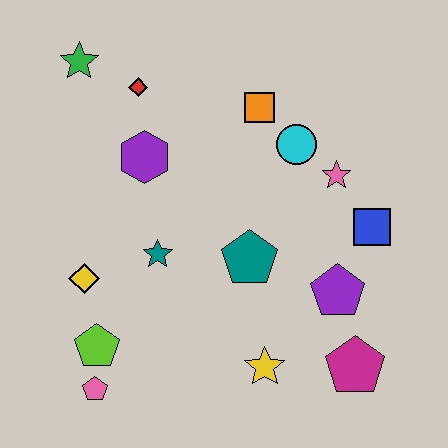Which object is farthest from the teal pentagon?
The green star is farthest from the teal pentagon.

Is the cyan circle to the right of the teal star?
Yes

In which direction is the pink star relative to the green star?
The pink star is to the right of the green star.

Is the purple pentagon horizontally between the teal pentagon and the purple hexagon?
No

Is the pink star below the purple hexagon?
Yes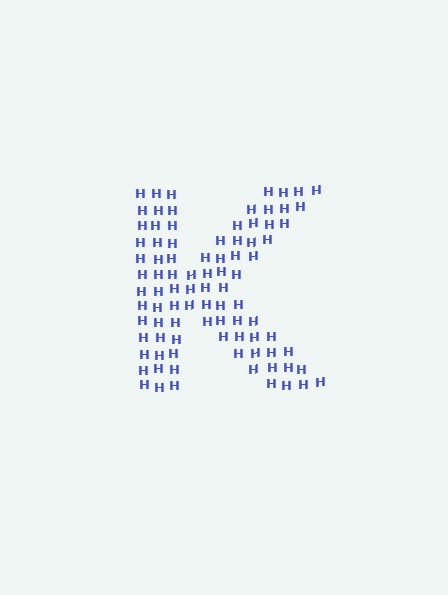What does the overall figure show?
The overall figure shows the letter K.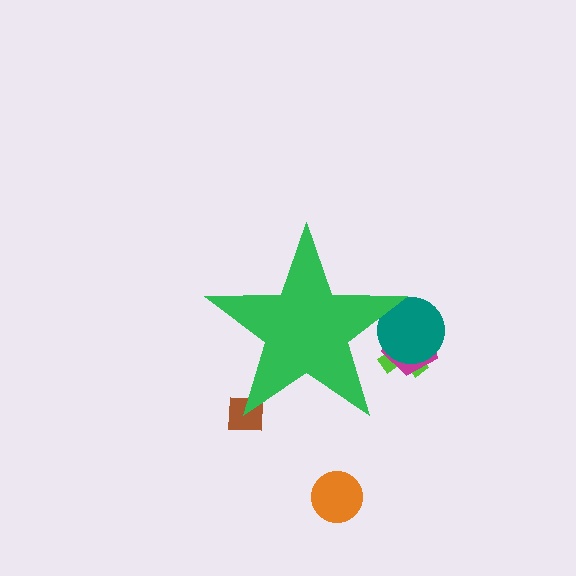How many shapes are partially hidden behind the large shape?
4 shapes are partially hidden.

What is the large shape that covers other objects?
A green star.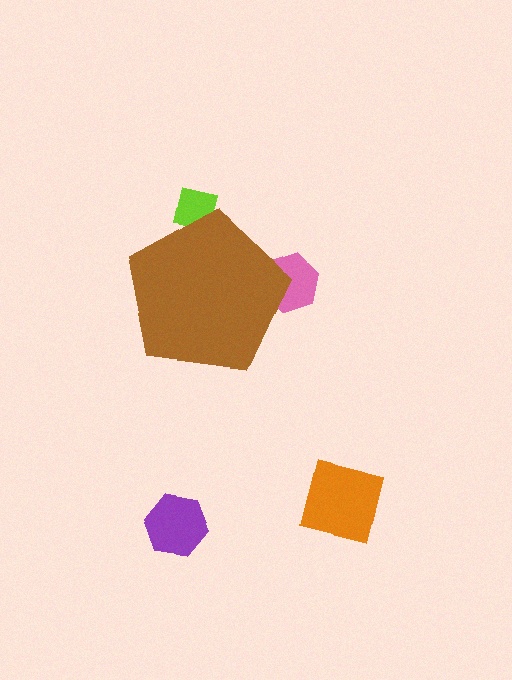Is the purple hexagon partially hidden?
No, the purple hexagon is fully visible.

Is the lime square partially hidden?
Yes, the lime square is partially hidden behind the brown pentagon.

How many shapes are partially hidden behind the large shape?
2 shapes are partially hidden.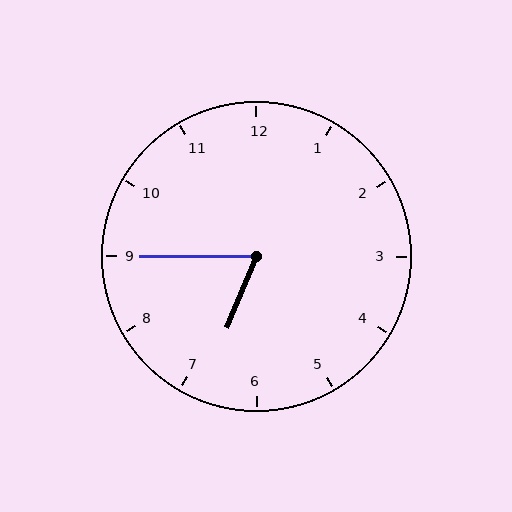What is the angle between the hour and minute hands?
Approximately 68 degrees.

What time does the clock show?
6:45.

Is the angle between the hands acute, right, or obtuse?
It is acute.